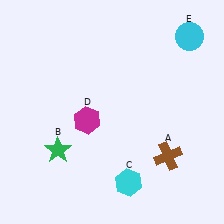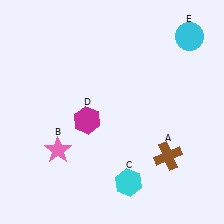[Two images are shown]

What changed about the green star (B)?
In Image 1, B is green. In Image 2, it changed to pink.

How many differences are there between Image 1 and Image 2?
There is 1 difference between the two images.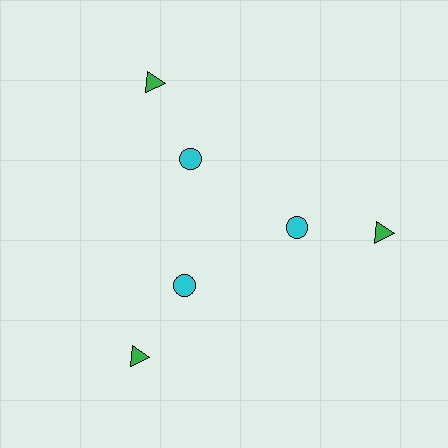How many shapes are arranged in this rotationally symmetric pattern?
There are 6 shapes, arranged in 3 groups of 2.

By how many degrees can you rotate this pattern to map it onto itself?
The pattern maps onto itself every 120 degrees of rotation.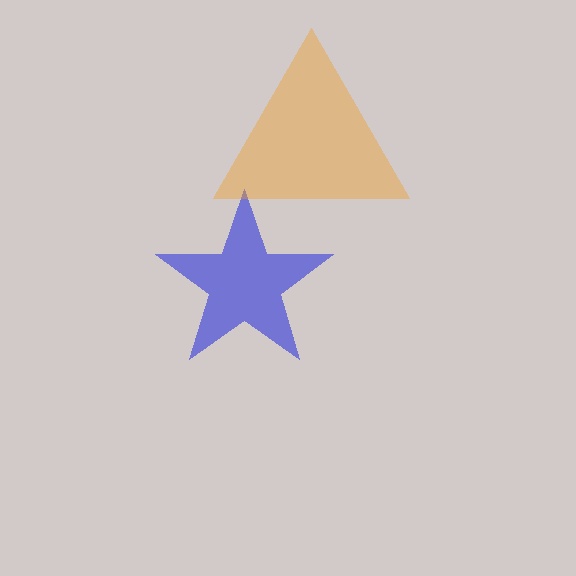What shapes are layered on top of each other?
The layered shapes are: a blue star, an orange triangle.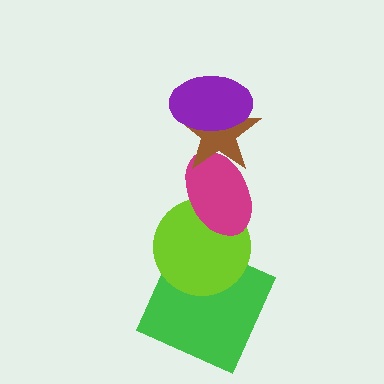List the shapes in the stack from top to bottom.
From top to bottom: the purple ellipse, the brown star, the magenta ellipse, the lime circle, the green square.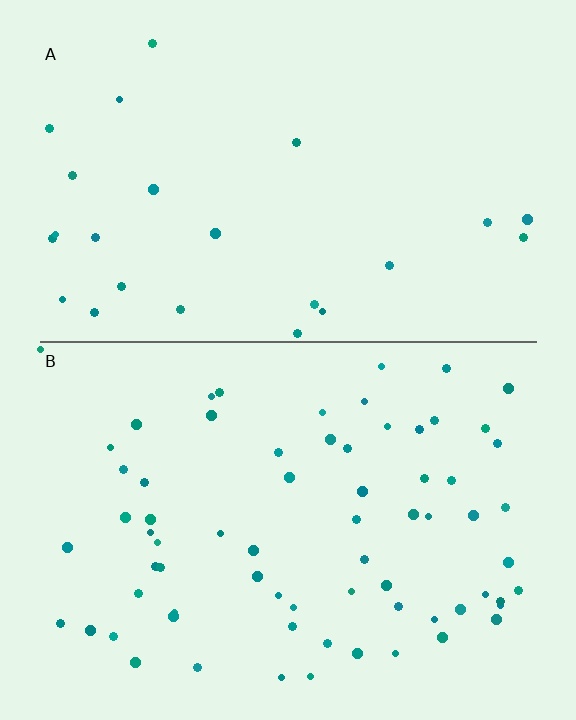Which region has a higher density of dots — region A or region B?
B (the bottom).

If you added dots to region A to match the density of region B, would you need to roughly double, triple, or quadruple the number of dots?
Approximately triple.